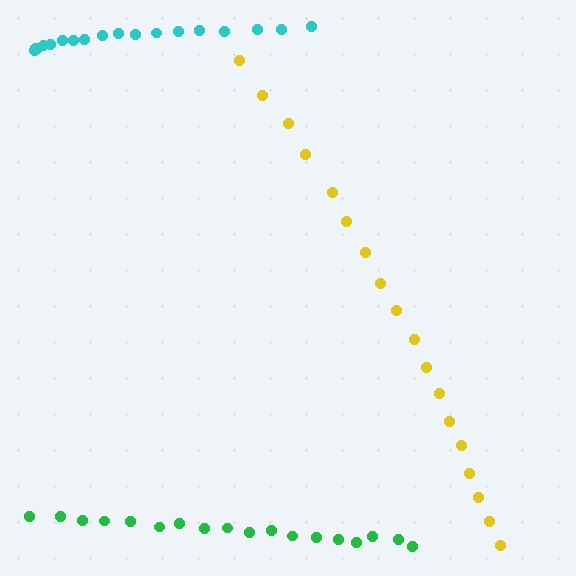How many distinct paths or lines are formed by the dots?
There are 3 distinct paths.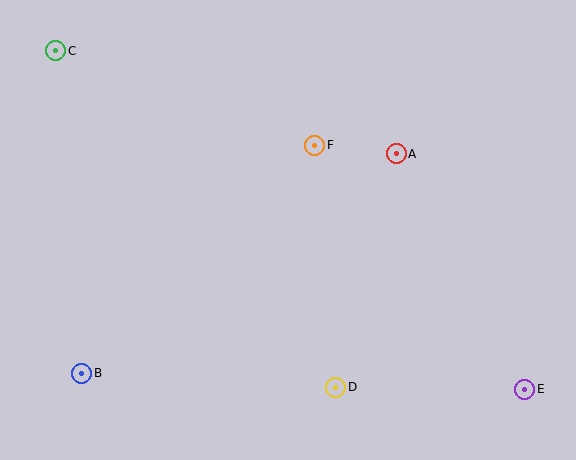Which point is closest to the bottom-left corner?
Point B is closest to the bottom-left corner.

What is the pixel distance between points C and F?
The distance between C and F is 276 pixels.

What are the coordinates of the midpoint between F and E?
The midpoint between F and E is at (420, 267).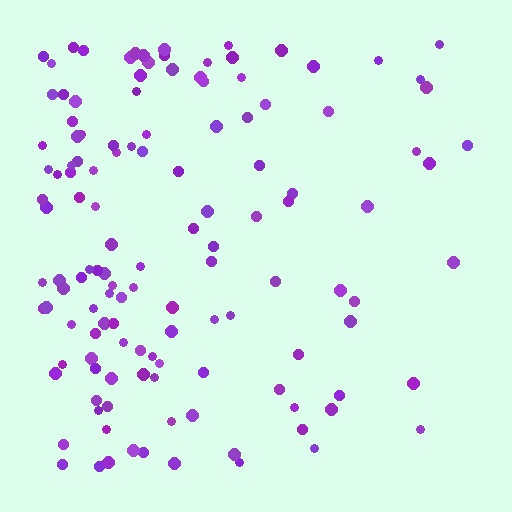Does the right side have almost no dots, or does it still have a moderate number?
Still a moderate number, just noticeably fewer than the left.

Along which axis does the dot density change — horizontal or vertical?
Horizontal.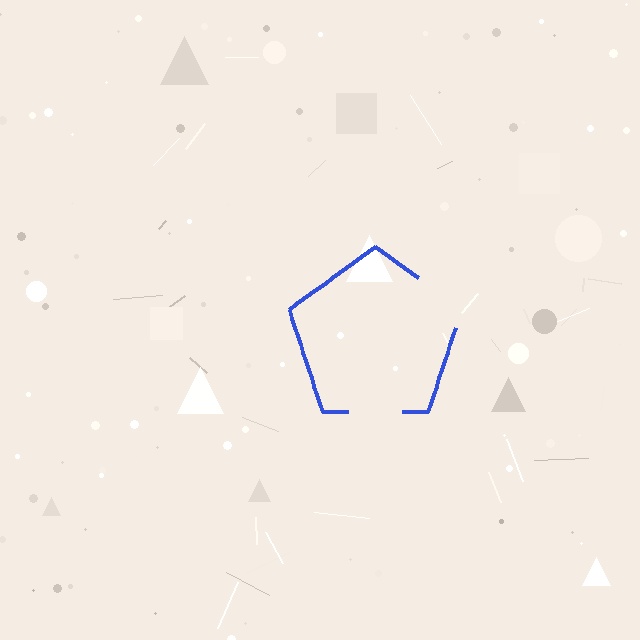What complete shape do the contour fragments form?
The contour fragments form a pentagon.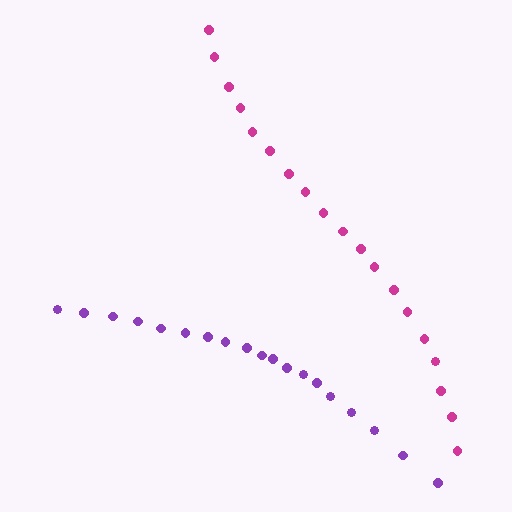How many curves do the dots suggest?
There are 2 distinct paths.